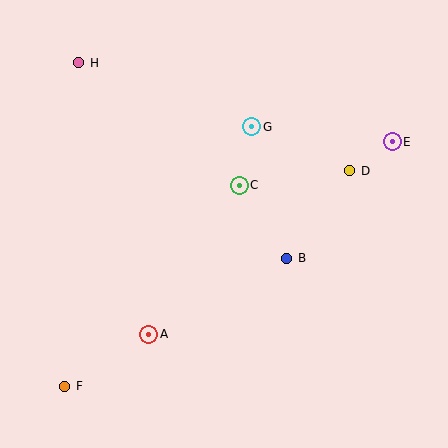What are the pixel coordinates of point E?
Point E is at (392, 142).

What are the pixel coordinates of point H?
Point H is at (79, 63).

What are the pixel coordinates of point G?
Point G is at (252, 127).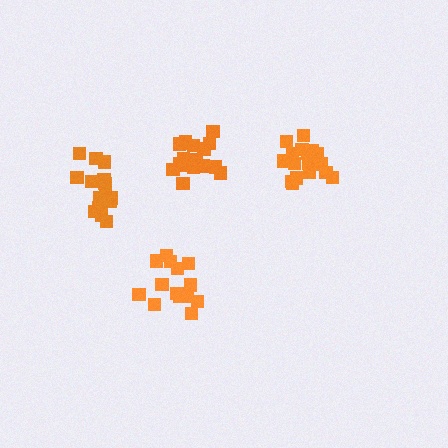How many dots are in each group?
Group 1: 14 dots, Group 2: 19 dots, Group 3: 19 dots, Group 4: 18 dots (70 total).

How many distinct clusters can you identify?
There are 4 distinct clusters.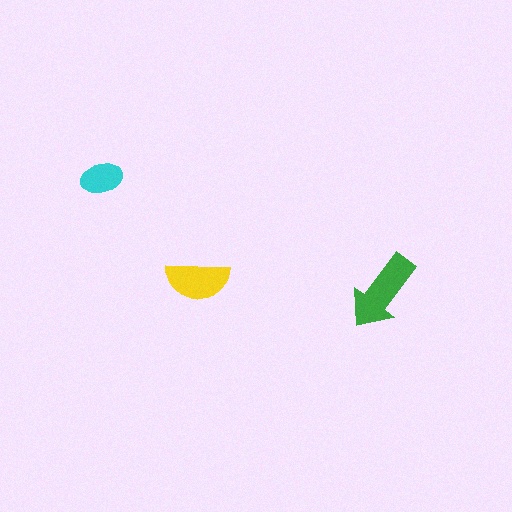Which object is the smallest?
The cyan ellipse.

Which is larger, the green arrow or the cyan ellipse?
The green arrow.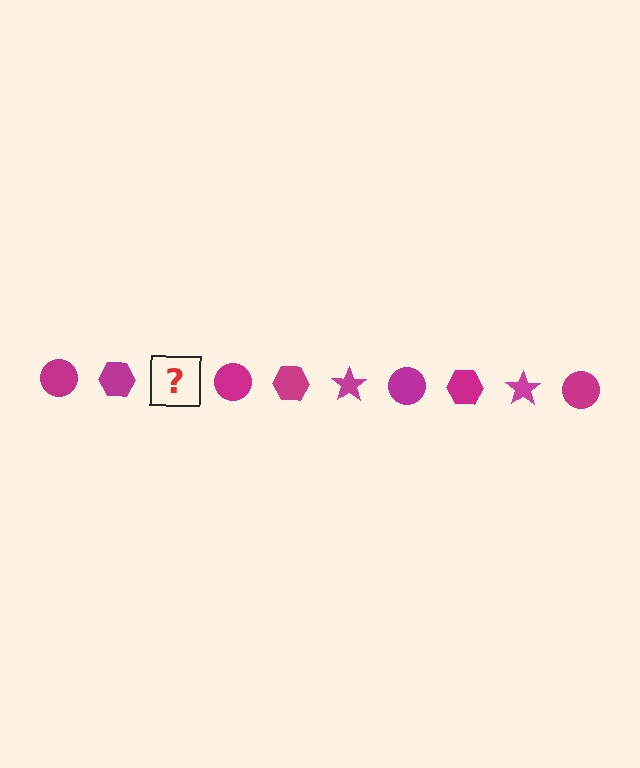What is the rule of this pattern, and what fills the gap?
The rule is that the pattern cycles through circle, hexagon, star shapes in magenta. The gap should be filled with a magenta star.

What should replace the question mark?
The question mark should be replaced with a magenta star.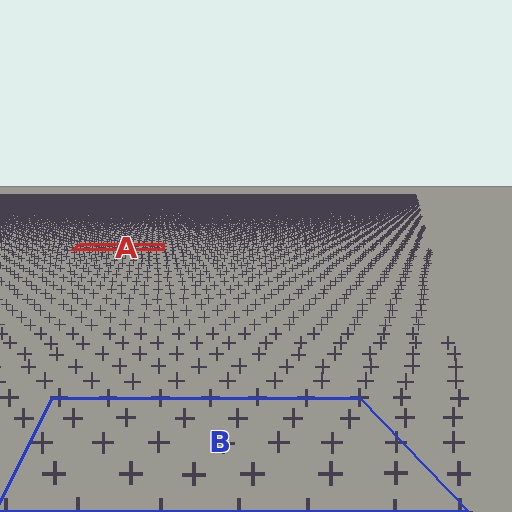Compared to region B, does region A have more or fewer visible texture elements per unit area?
Region A has more texture elements per unit area — they are packed more densely because it is farther away.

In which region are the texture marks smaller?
The texture marks are smaller in region A, because it is farther away.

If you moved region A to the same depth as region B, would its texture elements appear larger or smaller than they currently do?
They would appear larger. At a closer depth, the same texture elements are projected at a bigger on-screen size.